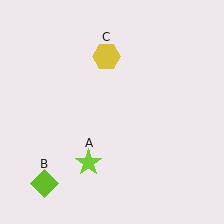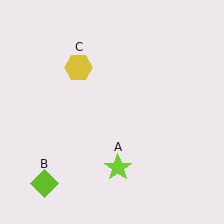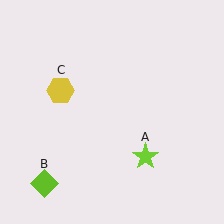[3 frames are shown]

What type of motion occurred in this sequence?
The lime star (object A), yellow hexagon (object C) rotated counterclockwise around the center of the scene.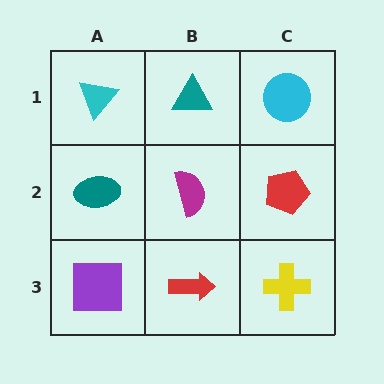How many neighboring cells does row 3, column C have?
2.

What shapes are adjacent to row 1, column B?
A magenta semicircle (row 2, column B), a cyan triangle (row 1, column A), a cyan circle (row 1, column C).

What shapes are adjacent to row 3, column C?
A red pentagon (row 2, column C), a red arrow (row 3, column B).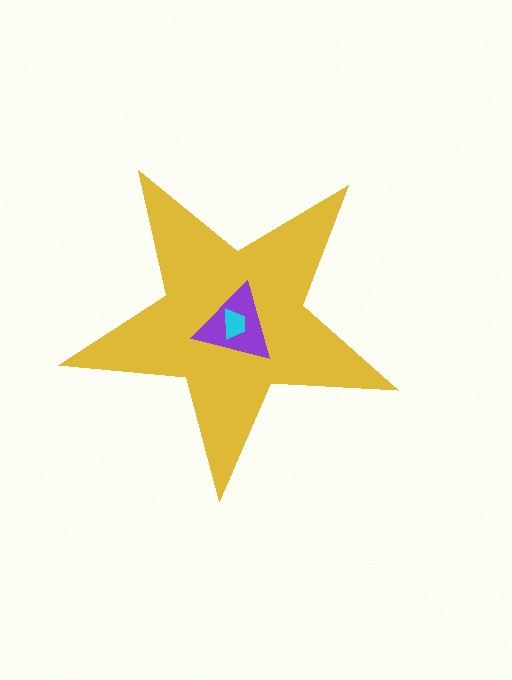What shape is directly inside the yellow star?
The purple triangle.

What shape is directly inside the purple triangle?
The cyan trapezoid.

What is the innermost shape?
The cyan trapezoid.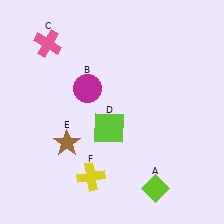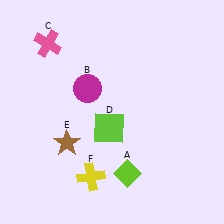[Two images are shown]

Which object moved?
The lime diamond (A) moved left.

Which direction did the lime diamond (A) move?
The lime diamond (A) moved left.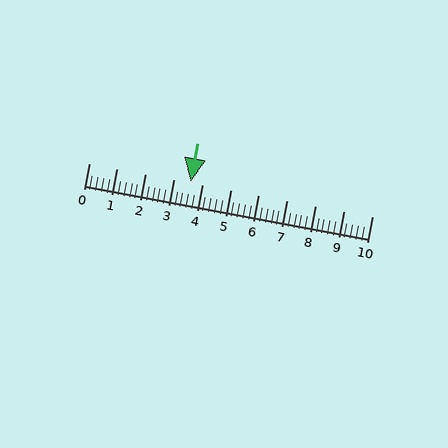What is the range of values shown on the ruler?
The ruler shows values from 0 to 10.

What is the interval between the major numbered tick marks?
The major tick marks are spaced 1 units apart.